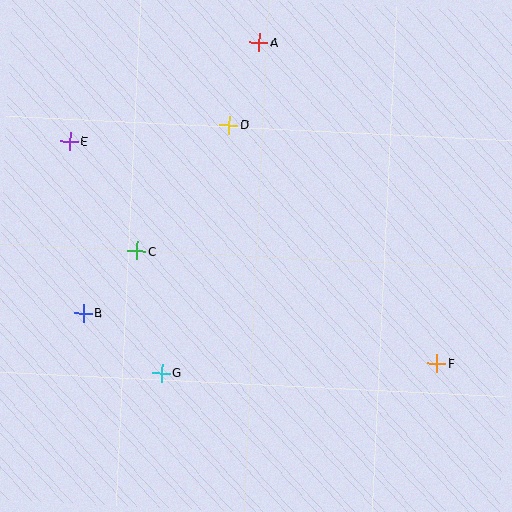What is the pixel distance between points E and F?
The distance between E and F is 429 pixels.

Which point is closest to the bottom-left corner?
Point G is closest to the bottom-left corner.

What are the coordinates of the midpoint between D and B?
The midpoint between D and B is at (156, 219).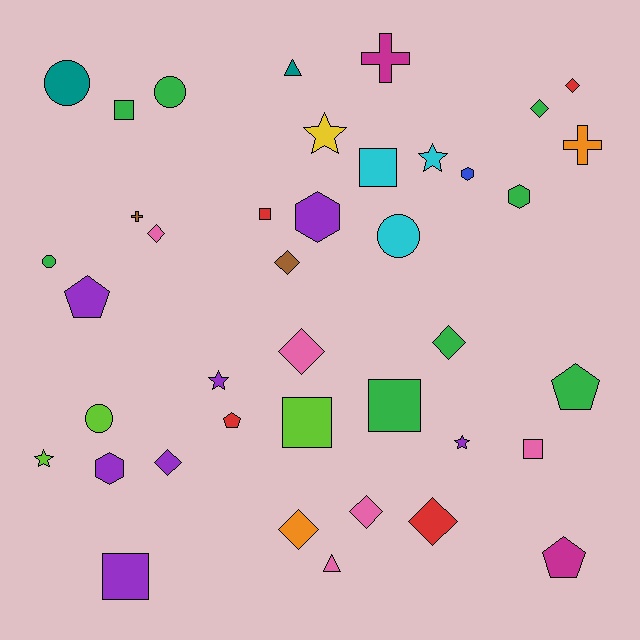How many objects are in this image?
There are 40 objects.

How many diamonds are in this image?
There are 10 diamonds.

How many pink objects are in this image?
There are 5 pink objects.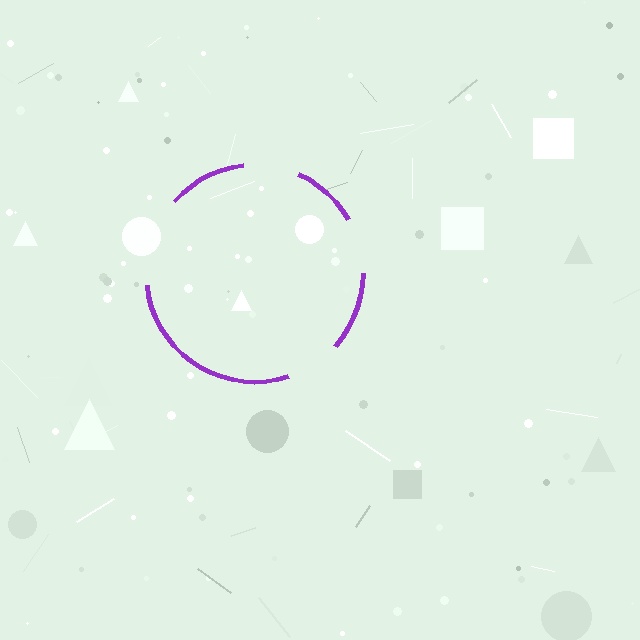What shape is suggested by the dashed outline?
The dashed outline suggests a circle.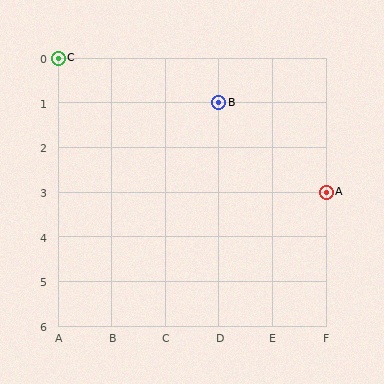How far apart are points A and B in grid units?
Points A and B are 2 columns and 2 rows apart (about 2.8 grid units diagonally).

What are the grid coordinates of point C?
Point C is at grid coordinates (A, 0).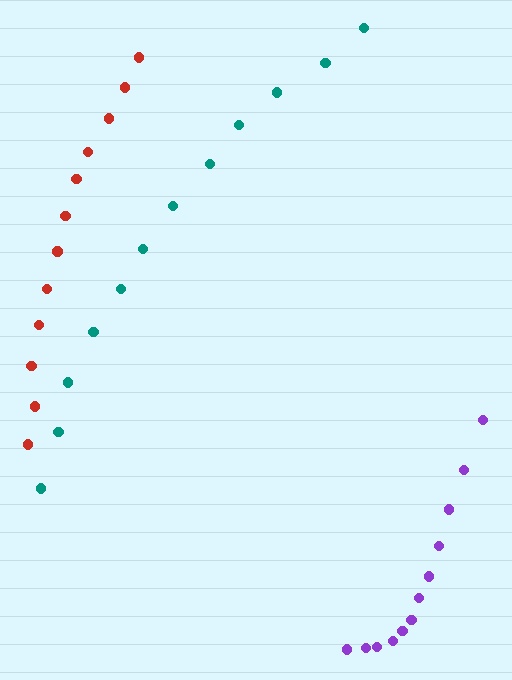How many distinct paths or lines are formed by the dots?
There are 3 distinct paths.